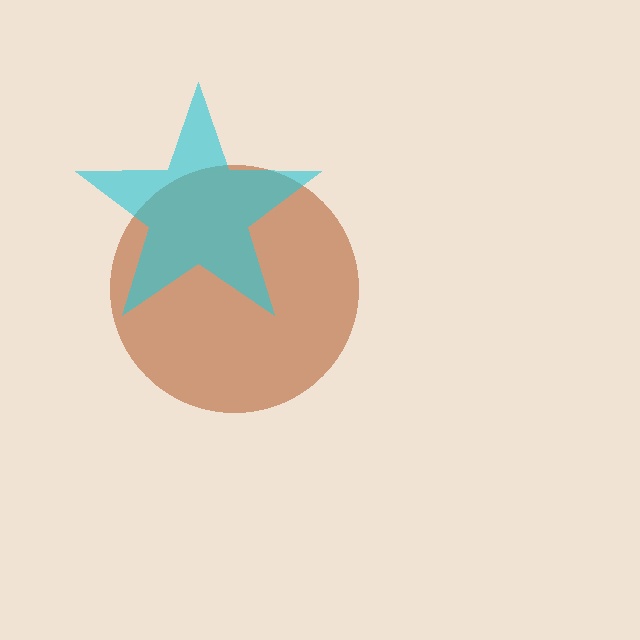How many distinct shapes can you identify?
There are 2 distinct shapes: a brown circle, a cyan star.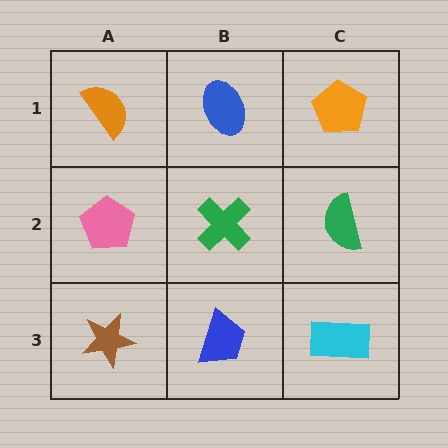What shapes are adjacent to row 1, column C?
A green semicircle (row 2, column C), a blue ellipse (row 1, column B).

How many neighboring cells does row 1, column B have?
3.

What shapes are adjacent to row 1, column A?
A pink pentagon (row 2, column A), a blue ellipse (row 1, column B).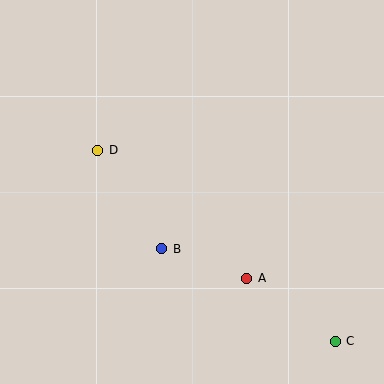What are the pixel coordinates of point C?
Point C is at (335, 341).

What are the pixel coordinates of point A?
Point A is at (247, 278).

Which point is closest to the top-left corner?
Point D is closest to the top-left corner.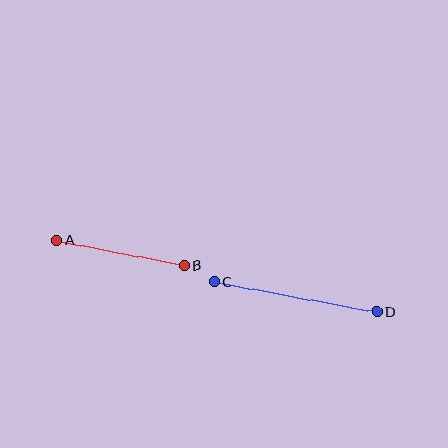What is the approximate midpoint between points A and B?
The midpoint is at approximately (120, 253) pixels.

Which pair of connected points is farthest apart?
Points C and D are farthest apart.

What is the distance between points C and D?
The distance is approximately 165 pixels.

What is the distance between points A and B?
The distance is approximately 130 pixels.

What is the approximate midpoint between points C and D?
The midpoint is at approximately (295, 297) pixels.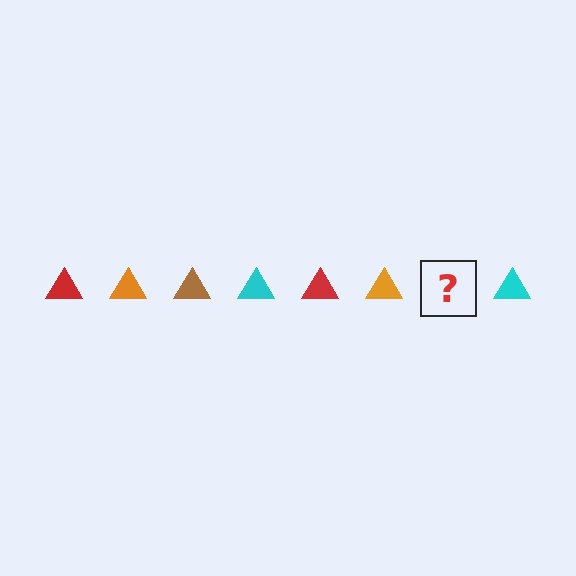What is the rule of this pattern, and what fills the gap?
The rule is that the pattern cycles through red, orange, brown, cyan triangles. The gap should be filled with a brown triangle.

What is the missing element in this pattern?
The missing element is a brown triangle.